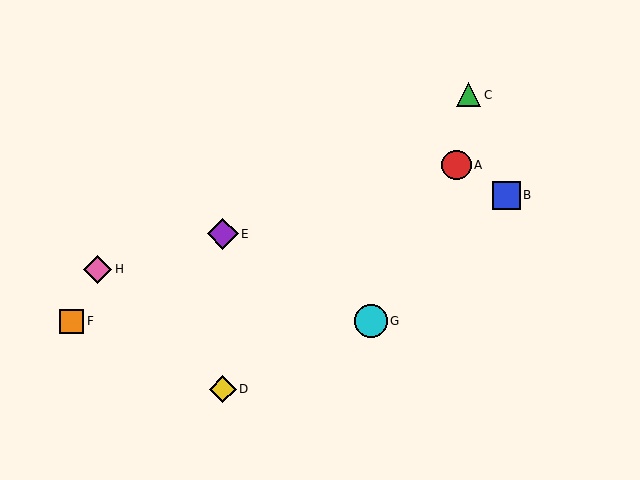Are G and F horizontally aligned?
Yes, both are at y≈321.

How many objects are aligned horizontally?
2 objects (F, G) are aligned horizontally.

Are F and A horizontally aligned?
No, F is at y≈321 and A is at y≈165.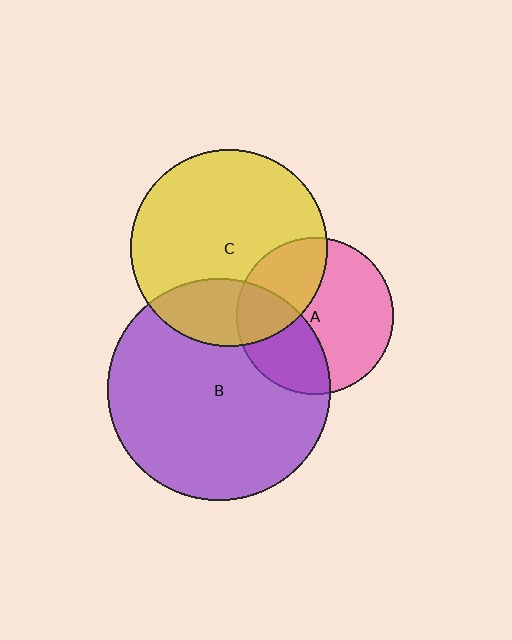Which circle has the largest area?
Circle B (purple).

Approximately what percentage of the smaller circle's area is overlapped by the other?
Approximately 35%.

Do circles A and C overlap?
Yes.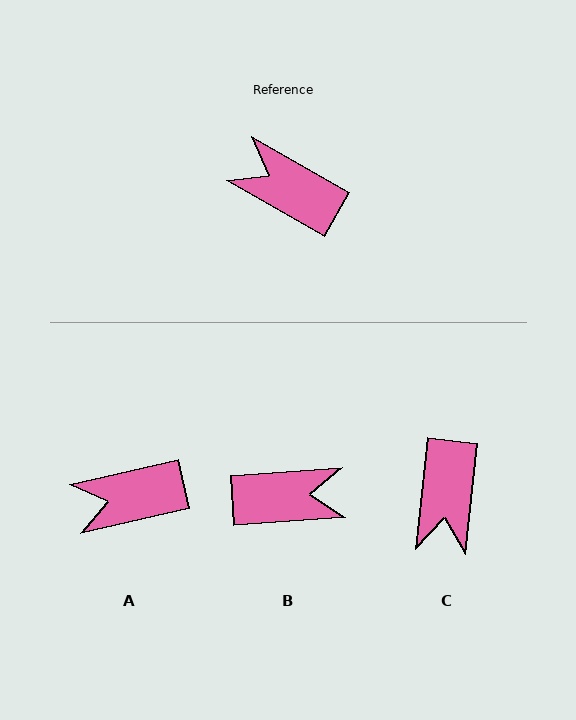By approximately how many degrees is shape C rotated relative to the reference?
Approximately 113 degrees counter-clockwise.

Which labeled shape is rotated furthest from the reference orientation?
B, about 146 degrees away.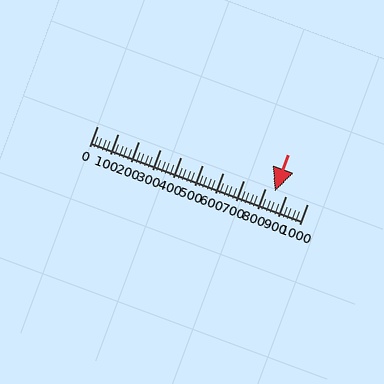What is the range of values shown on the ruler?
The ruler shows values from 0 to 1000.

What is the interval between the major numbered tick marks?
The major tick marks are spaced 100 units apart.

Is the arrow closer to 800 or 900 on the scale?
The arrow is closer to 800.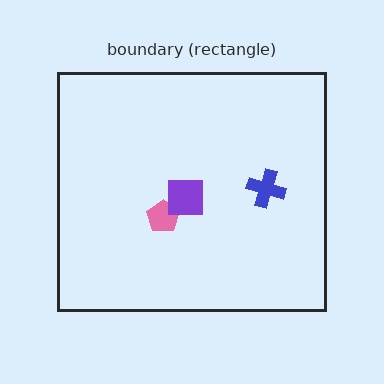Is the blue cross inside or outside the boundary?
Inside.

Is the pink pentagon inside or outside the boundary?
Inside.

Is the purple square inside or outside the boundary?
Inside.